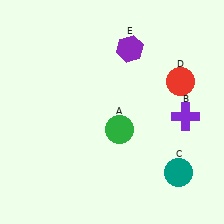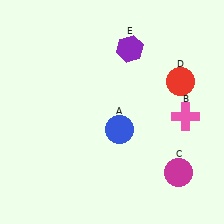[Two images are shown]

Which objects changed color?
A changed from green to blue. B changed from purple to pink. C changed from teal to magenta.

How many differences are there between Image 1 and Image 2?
There are 3 differences between the two images.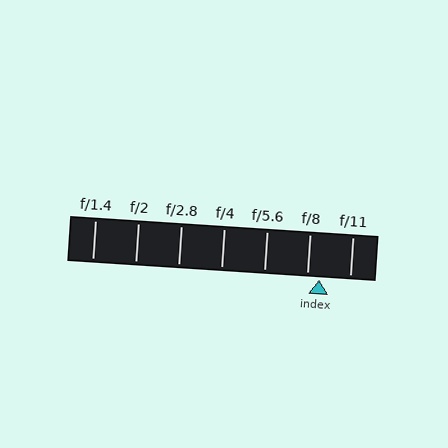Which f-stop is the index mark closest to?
The index mark is closest to f/8.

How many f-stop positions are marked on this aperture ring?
There are 7 f-stop positions marked.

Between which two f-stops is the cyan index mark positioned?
The index mark is between f/8 and f/11.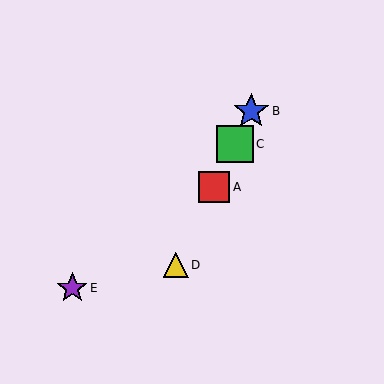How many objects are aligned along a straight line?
4 objects (A, B, C, D) are aligned along a straight line.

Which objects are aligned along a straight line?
Objects A, B, C, D are aligned along a straight line.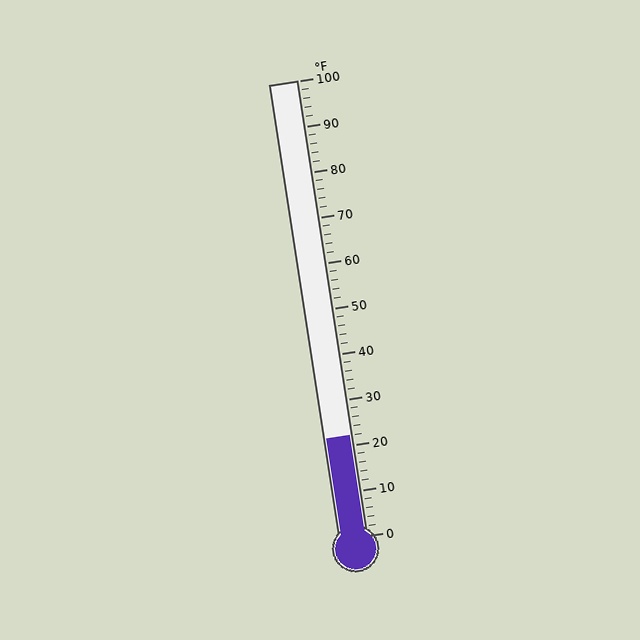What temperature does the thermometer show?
The thermometer shows approximately 22°F.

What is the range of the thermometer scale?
The thermometer scale ranges from 0°F to 100°F.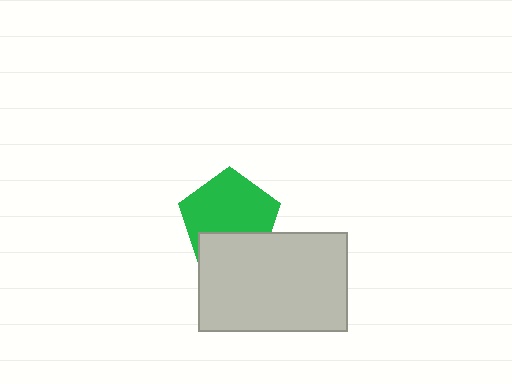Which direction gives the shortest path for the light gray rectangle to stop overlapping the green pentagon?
Moving down gives the shortest separation.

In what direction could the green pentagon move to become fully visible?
The green pentagon could move up. That would shift it out from behind the light gray rectangle entirely.